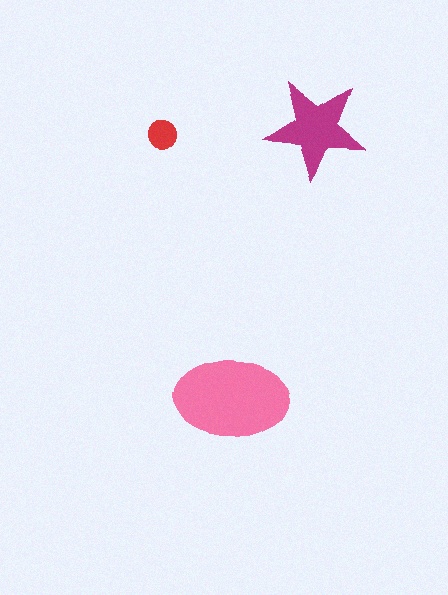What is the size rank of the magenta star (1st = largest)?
2nd.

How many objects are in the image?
There are 3 objects in the image.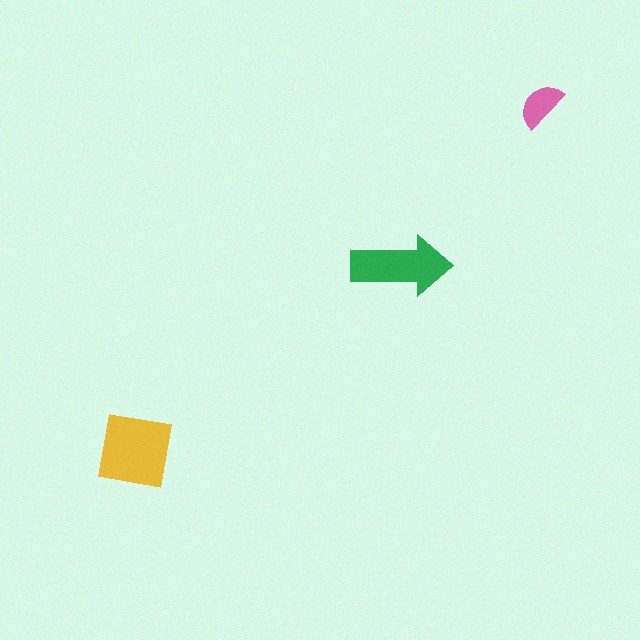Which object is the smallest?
The pink semicircle.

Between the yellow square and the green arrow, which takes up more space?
The yellow square.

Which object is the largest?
The yellow square.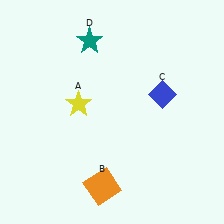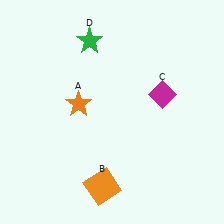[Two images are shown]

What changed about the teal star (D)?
In Image 1, D is teal. In Image 2, it changed to green.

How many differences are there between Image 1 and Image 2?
There are 3 differences between the two images.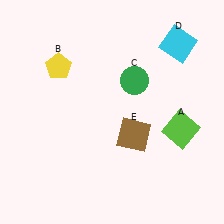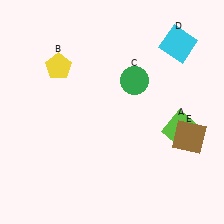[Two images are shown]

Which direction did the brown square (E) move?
The brown square (E) moved right.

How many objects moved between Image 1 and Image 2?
1 object moved between the two images.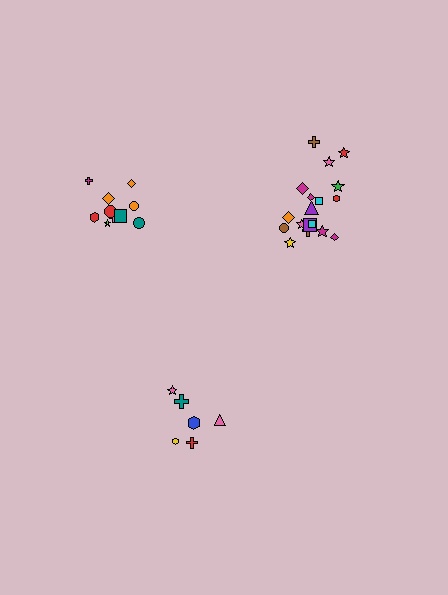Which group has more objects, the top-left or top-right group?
The top-right group.